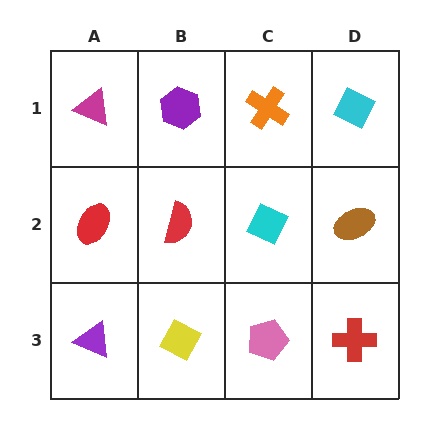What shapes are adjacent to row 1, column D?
A brown ellipse (row 2, column D), an orange cross (row 1, column C).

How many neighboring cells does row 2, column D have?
3.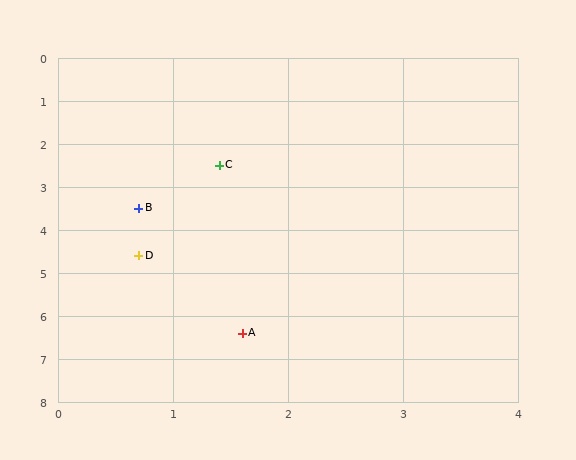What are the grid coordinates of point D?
Point D is at approximately (0.7, 4.6).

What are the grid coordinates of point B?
Point B is at approximately (0.7, 3.5).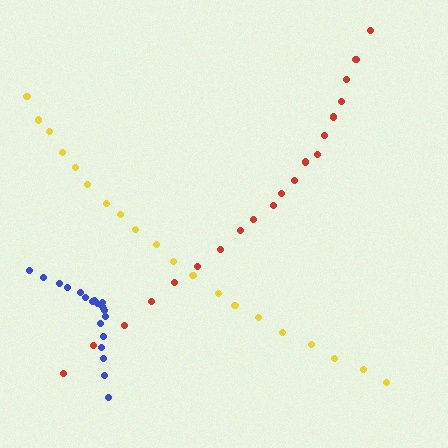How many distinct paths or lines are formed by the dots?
There are 3 distinct paths.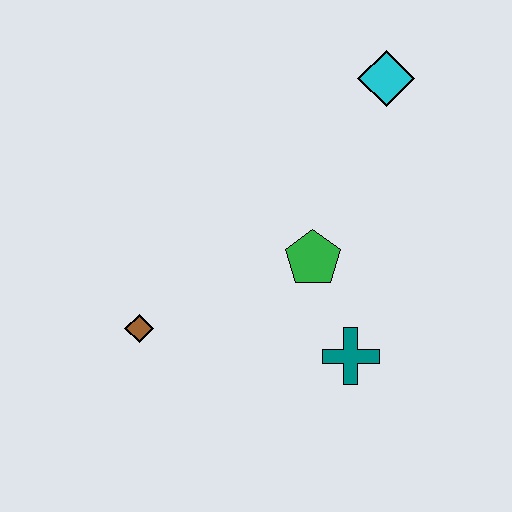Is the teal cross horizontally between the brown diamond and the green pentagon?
No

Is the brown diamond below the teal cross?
No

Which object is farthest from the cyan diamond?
The brown diamond is farthest from the cyan diamond.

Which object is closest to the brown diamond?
The green pentagon is closest to the brown diamond.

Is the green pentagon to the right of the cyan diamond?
No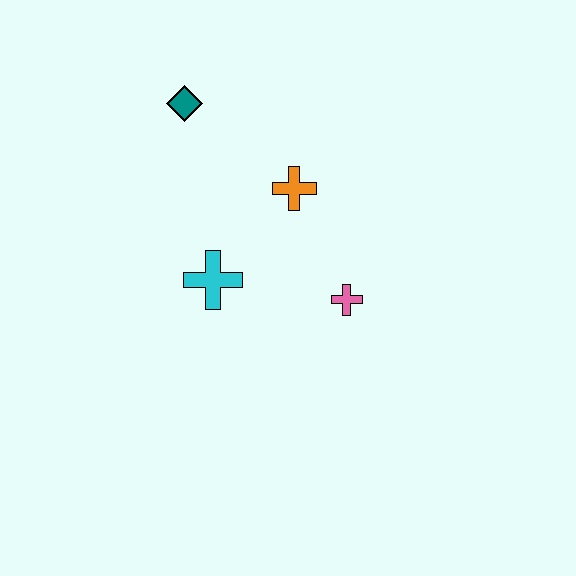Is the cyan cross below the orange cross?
Yes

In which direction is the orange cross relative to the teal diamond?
The orange cross is to the right of the teal diamond.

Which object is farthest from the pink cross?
The teal diamond is farthest from the pink cross.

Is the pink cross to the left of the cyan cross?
No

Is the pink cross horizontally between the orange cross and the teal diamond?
No